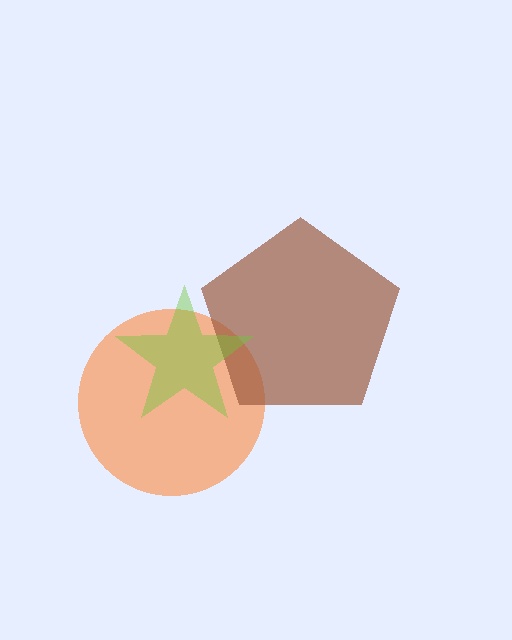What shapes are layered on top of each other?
The layered shapes are: an orange circle, a brown pentagon, a lime star.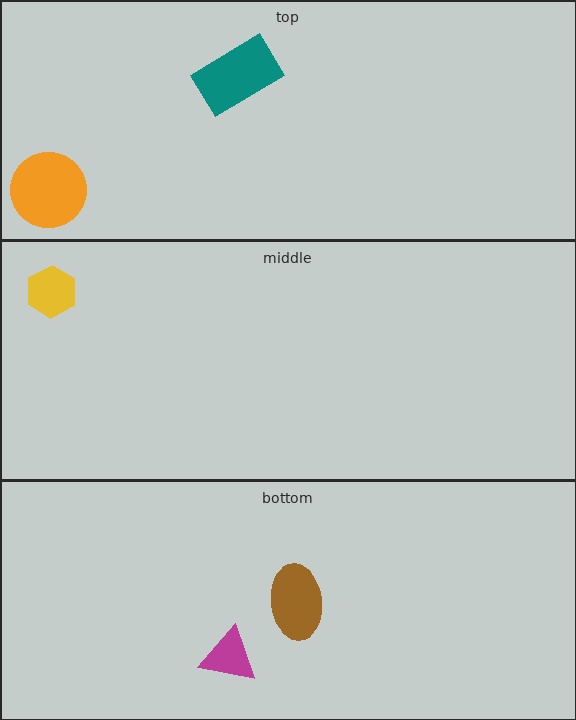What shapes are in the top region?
The teal rectangle, the orange circle.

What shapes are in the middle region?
The yellow hexagon.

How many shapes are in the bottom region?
2.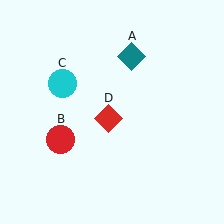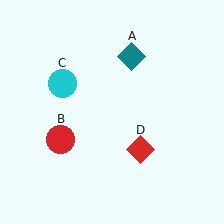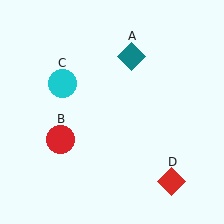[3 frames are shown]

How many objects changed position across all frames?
1 object changed position: red diamond (object D).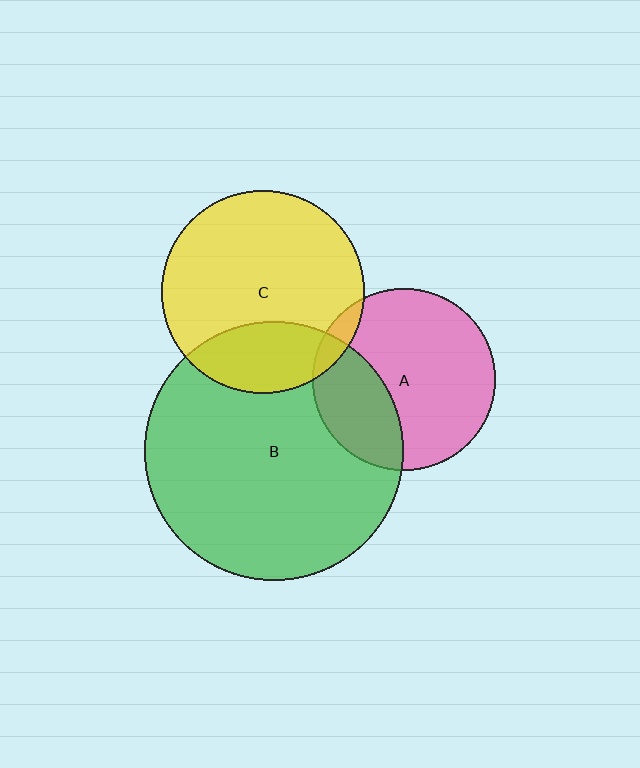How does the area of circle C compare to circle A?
Approximately 1.2 times.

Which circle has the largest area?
Circle B (green).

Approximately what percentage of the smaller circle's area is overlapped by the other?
Approximately 30%.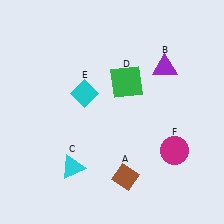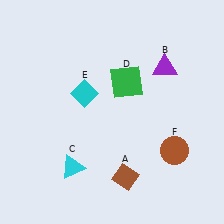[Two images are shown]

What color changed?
The circle (F) changed from magenta in Image 1 to brown in Image 2.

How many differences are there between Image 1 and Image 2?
There is 1 difference between the two images.